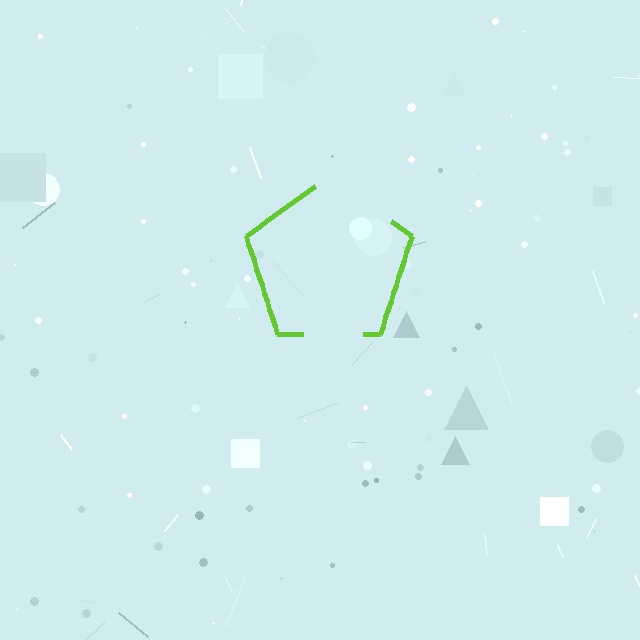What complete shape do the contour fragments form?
The contour fragments form a pentagon.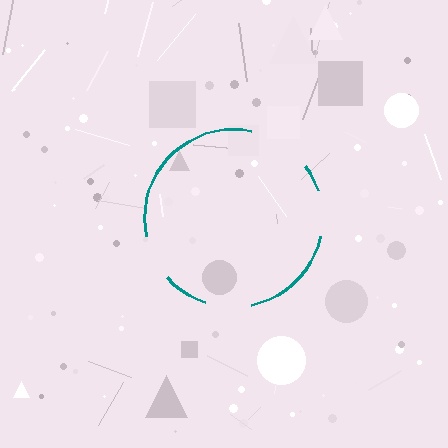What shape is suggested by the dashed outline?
The dashed outline suggests a circle.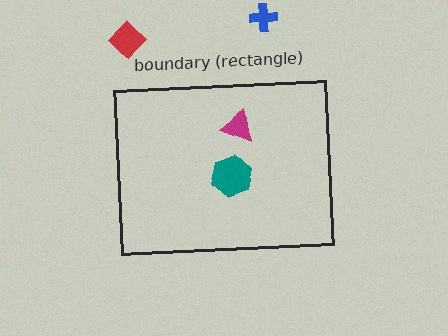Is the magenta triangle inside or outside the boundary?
Inside.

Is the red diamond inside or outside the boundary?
Outside.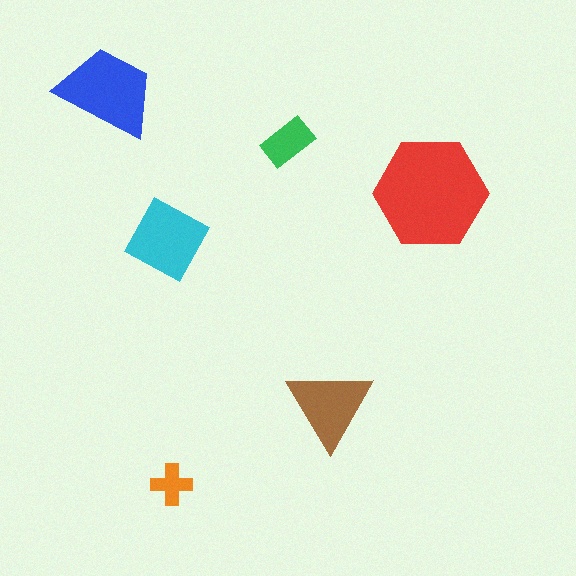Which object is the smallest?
The orange cross.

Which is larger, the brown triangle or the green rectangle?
The brown triangle.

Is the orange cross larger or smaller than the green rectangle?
Smaller.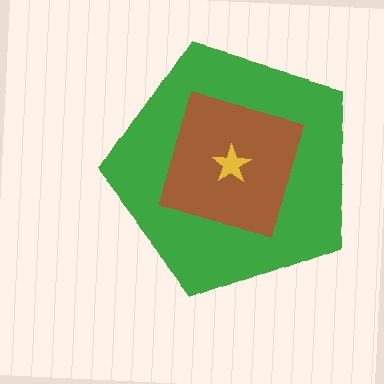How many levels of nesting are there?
3.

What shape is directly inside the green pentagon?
The brown square.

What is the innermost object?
The yellow star.